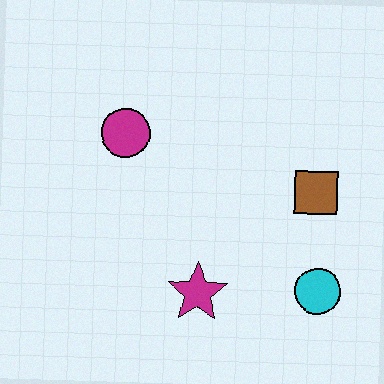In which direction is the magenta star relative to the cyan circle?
The magenta star is to the left of the cyan circle.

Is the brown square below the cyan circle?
No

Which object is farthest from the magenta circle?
The cyan circle is farthest from the magenta circle.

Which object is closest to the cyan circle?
The brown square is closest to the cyan circle.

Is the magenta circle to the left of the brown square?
Yes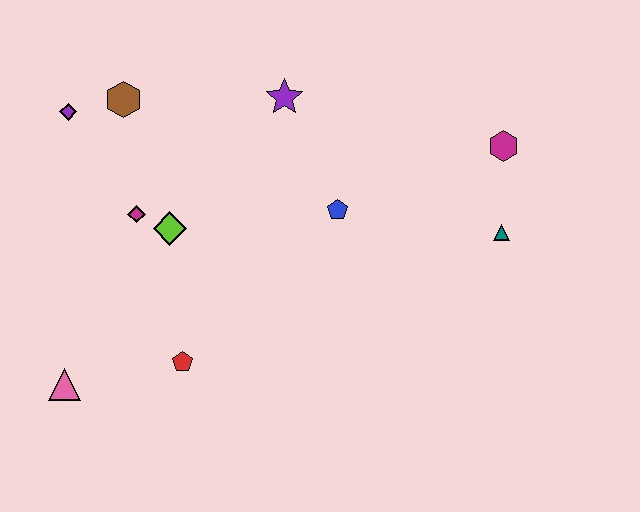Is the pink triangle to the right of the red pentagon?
No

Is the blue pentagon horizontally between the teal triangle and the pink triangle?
Yes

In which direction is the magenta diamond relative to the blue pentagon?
The magenta diamond is to the left of the blue pentagon.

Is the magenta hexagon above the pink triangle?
Yes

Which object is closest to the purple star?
The blue pentagon is closest to the purple star.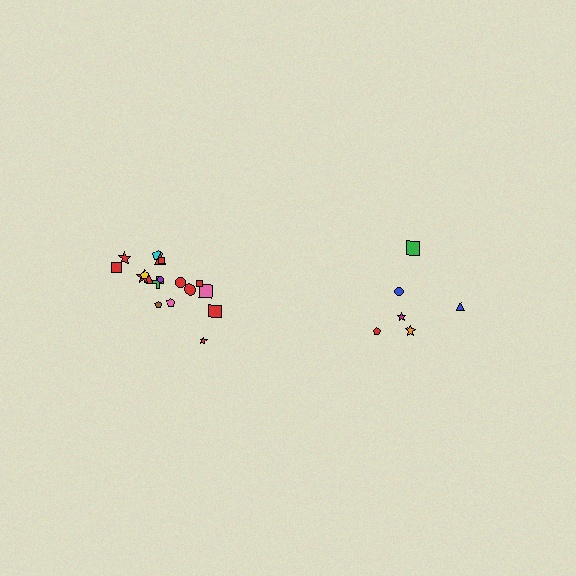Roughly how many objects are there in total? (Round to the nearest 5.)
Roughly 25 objects in total.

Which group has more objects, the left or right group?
The left group.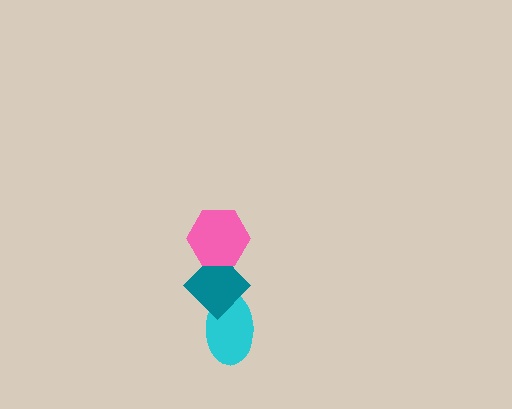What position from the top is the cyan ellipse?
The cyan ellipse is 3rd from the top.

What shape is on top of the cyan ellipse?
The teal diamond is on top of the cyan ellipse.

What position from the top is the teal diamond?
The teal diamond is 2nd from the top.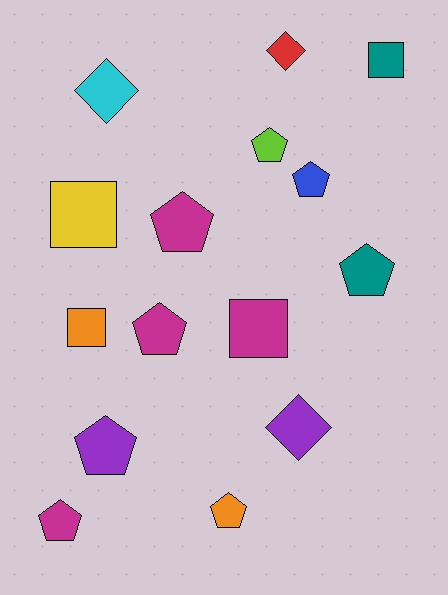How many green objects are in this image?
There are no green objects.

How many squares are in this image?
There are 4 squares.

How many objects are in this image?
There are 15 objects.